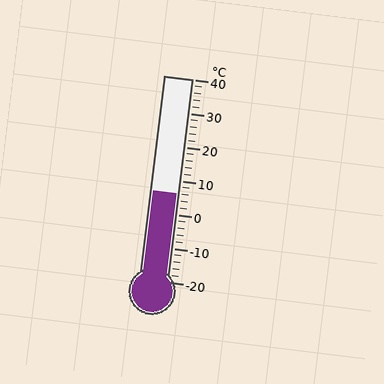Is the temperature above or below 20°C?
The temperature is below 20°C.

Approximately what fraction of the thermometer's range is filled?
The thermometer is filled to approximately 45% of its range.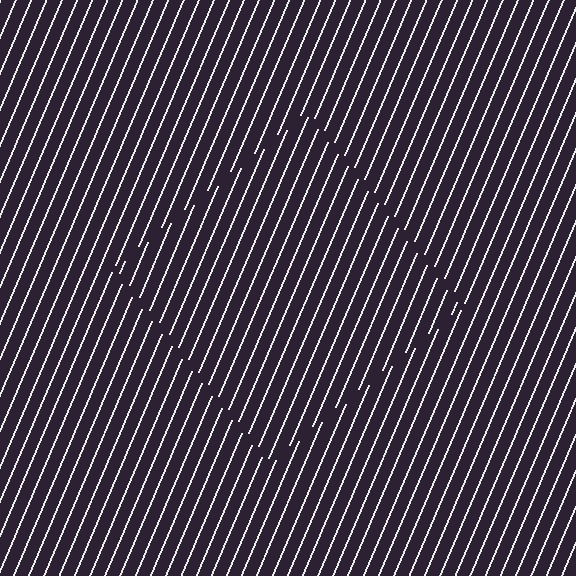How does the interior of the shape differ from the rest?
The interior of the shape contains the same grating, shifted by half a period — the contour is defined by the phase discontinuity where line-ends from the inner and outer gratings abut.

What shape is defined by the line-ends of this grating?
An illusory square. The interior of the shape contains the same grating, shifted by half a period — the contour is defined by the phase discontinuity where line-ends from the inner and outer gratings abut.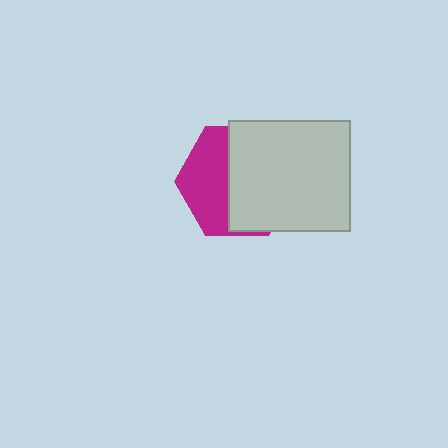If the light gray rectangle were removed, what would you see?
You would see the complete magenta hexagon.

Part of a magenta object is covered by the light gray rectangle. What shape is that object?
It is a hexagon.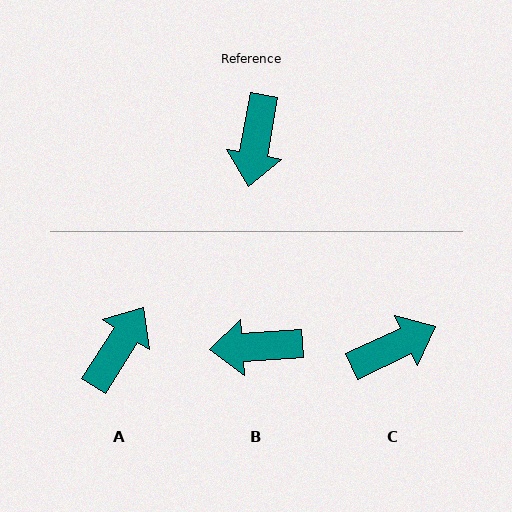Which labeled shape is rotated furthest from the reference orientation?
A, about 157 degrees away.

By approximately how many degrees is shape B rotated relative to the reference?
Approximately 76 degrees clockwise.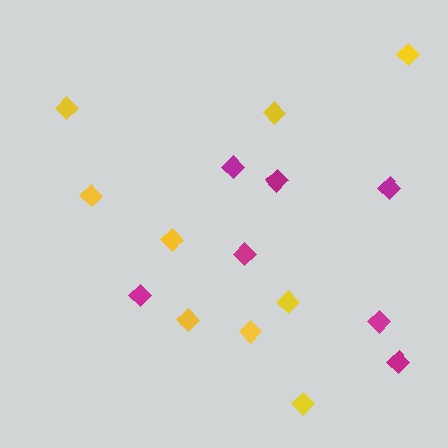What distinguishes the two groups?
There are 2 groups: one group of yellow diamonds (9) and one group of magenta diamonds (7).